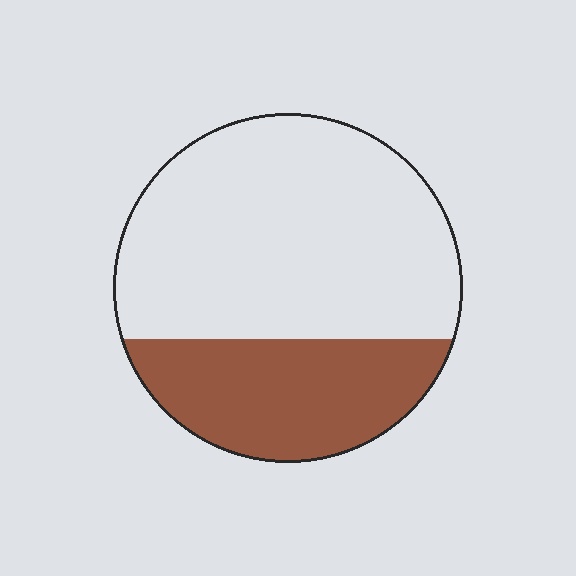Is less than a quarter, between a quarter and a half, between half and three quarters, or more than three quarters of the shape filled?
Between a quarter and a half.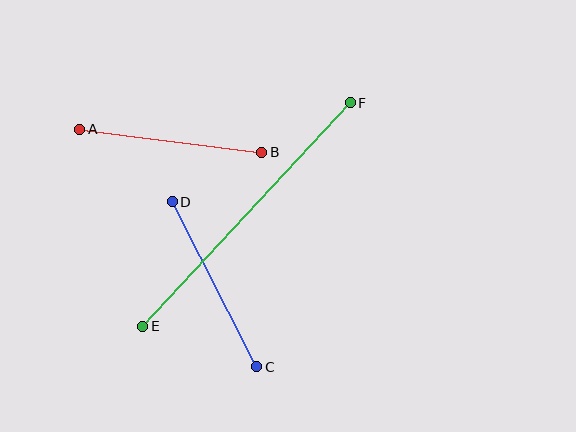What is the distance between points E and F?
The distance is approximately 305 pixels.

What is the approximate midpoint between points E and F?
The midpoint is at approximately (246, 214) pixels.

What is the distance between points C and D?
The distance is approximately 185 pixels.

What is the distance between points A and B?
The distance is approximately 183 pixels.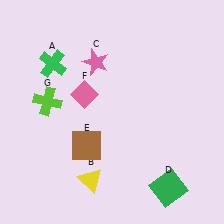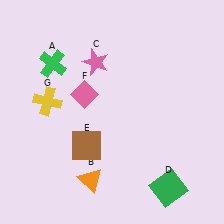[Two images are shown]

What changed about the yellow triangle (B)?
In Image 1, B is yellow. In Image 2, it changed to orange.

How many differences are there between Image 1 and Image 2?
There are 2 differences between the two images.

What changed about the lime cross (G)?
In Image 1, G is lime. In Image 2, it changed to yellow.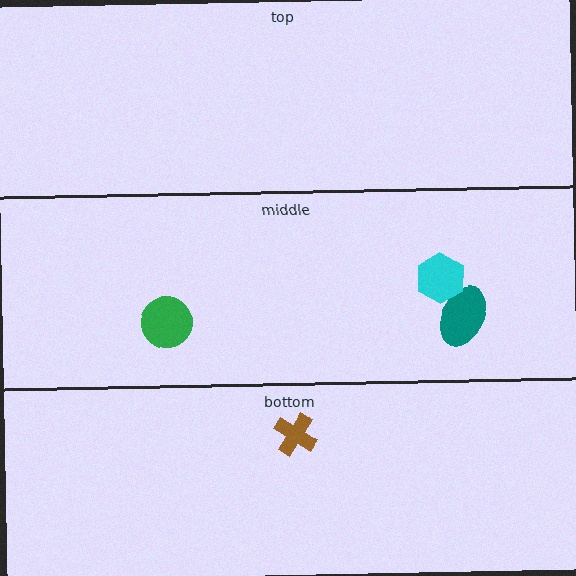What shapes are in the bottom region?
The brown cross.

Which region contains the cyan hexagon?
The middle region.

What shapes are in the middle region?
The teal ellipse, the green circle, the cyan hexagon.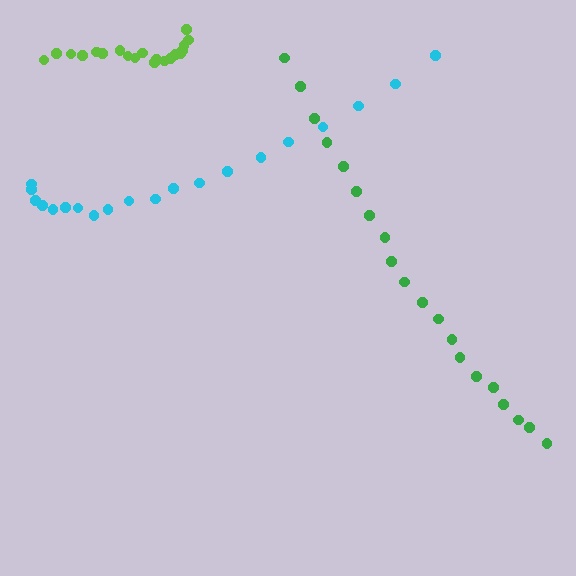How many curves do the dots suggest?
There are 3 distinct paths.